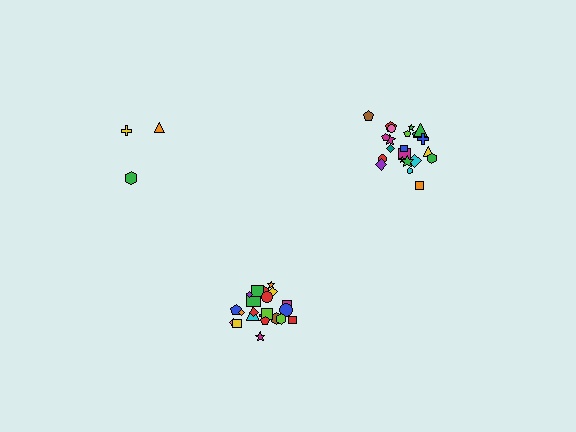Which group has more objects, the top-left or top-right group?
The top-right group.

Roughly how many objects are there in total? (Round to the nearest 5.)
Roughly 45 objects in total.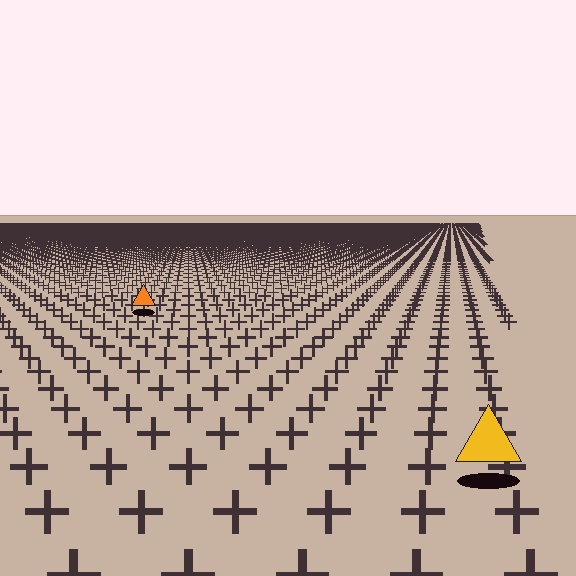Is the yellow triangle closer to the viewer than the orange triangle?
Yes. The yellow triangle is closer — you can tell from the texture gradient: the ground texture is coarser near it.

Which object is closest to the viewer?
The yellow triangle is closest. The texture marks near it are larger and more spread out.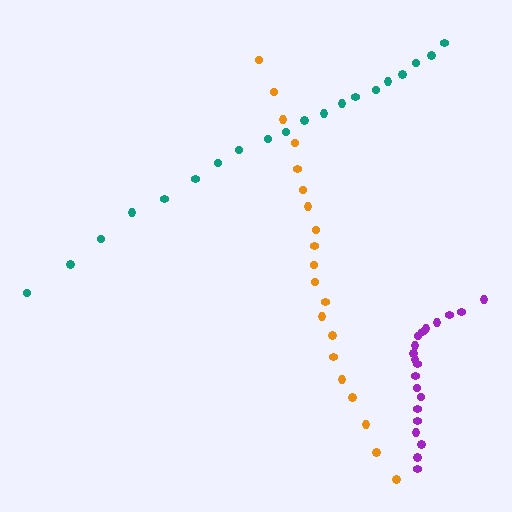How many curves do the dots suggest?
There are 3 distinct paths.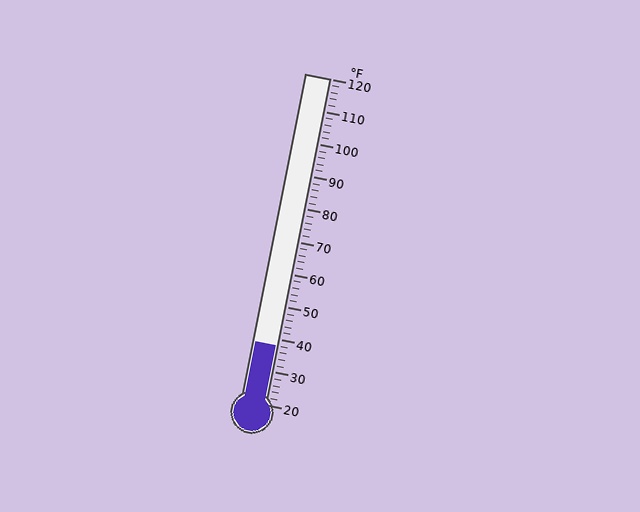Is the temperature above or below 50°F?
The temperature is below 50°F.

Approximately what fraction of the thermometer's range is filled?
The thermometer is filled to approximately 20% of its range.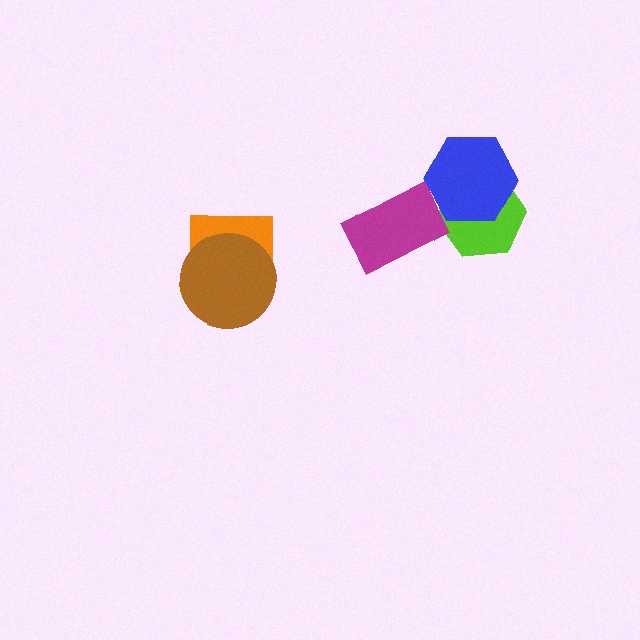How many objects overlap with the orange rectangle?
1 object overlaps with the orange rectangle.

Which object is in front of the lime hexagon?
The blue hexagon is in front of the lime hexagon.